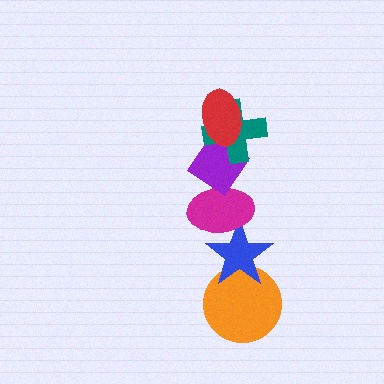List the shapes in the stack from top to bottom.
From top to bottom: the red ellipse, the teal cross, the purple diamond, the magenta ellipse, the blue star, the orange circle.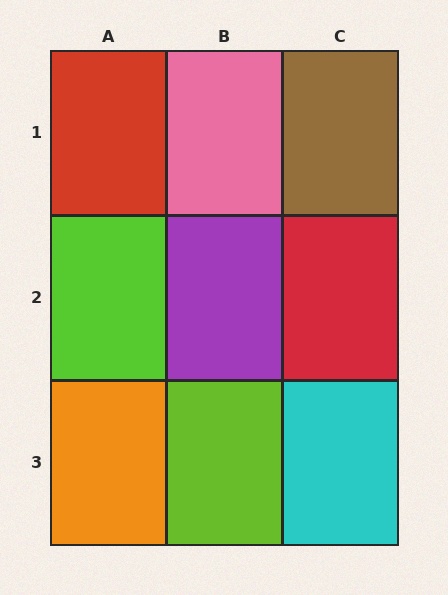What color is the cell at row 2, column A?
Lime.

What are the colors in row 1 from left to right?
Red, pink, brown.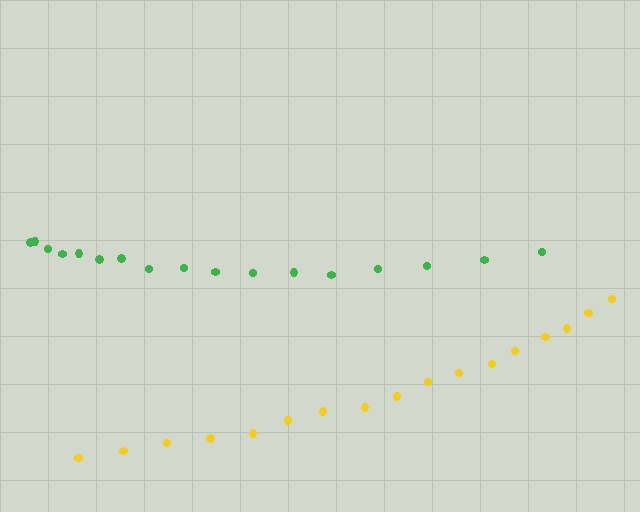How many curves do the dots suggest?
There are 2 distinct paths.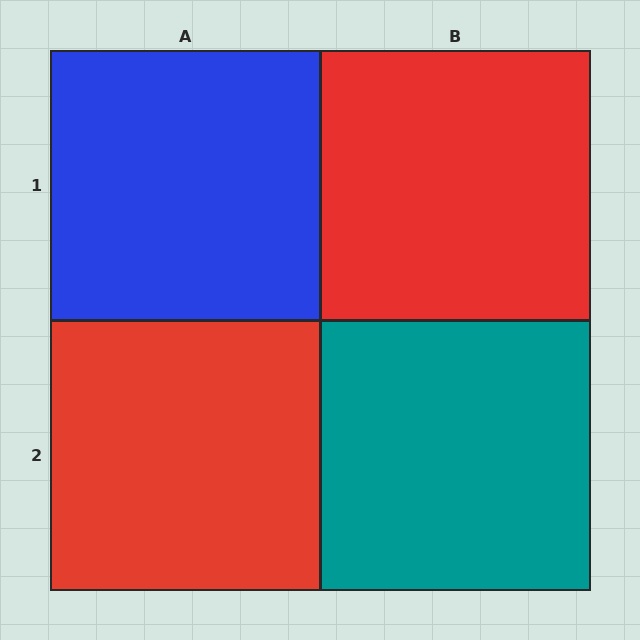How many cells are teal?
1 cell is teal.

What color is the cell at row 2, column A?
Red.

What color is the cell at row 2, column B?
Teal.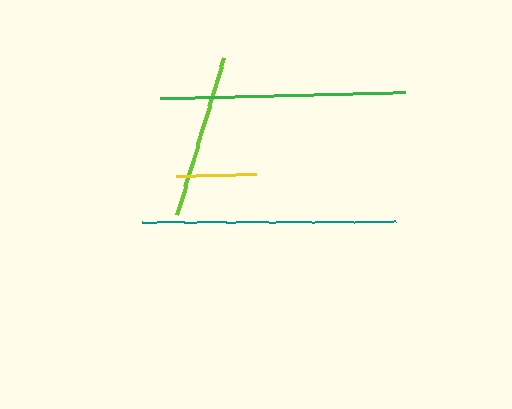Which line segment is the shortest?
The yellow line is the shortest at approximately 80 pixels.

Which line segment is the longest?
The teal line is the longest at approximately 253 pixels.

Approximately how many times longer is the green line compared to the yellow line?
The green line is approximately 3.1 times the length of the yellow line.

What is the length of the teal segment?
The teal segment is approximately 253 pixels long.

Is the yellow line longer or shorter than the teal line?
The teal line is longer than the yellow line.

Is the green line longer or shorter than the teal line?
The teal line is longer than the green line.